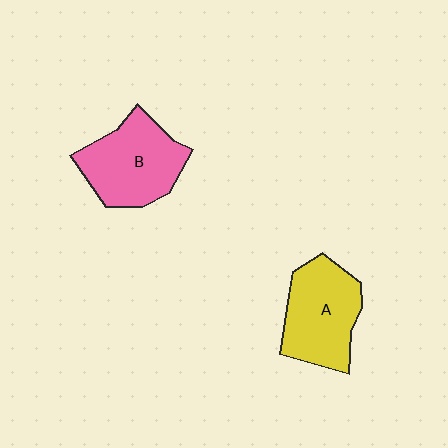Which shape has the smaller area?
Shape A (yellow).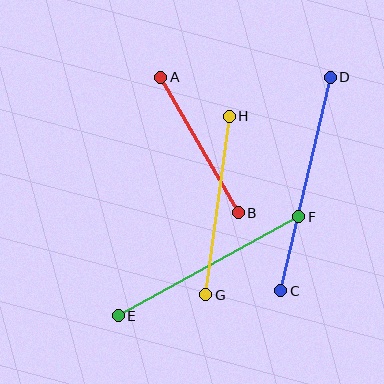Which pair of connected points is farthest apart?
Points C and D are farthest apart.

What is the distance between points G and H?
The distance is approximately 180 pixels.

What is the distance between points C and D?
The distance is approximately 219 pixels.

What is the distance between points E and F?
The distance is approximately 206 pixels.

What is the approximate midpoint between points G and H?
The midpoint is at approximately (218, 205) pixels.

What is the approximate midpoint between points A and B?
The midpoint is at approximately (199, 145) pixels.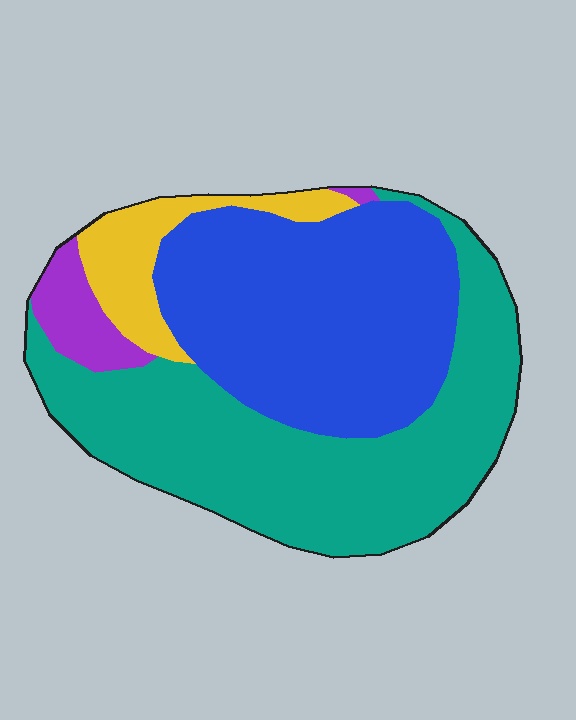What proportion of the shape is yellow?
Yellow covers 10% of the shape.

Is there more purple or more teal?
Teal.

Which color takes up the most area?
Teal, at roughly 45%.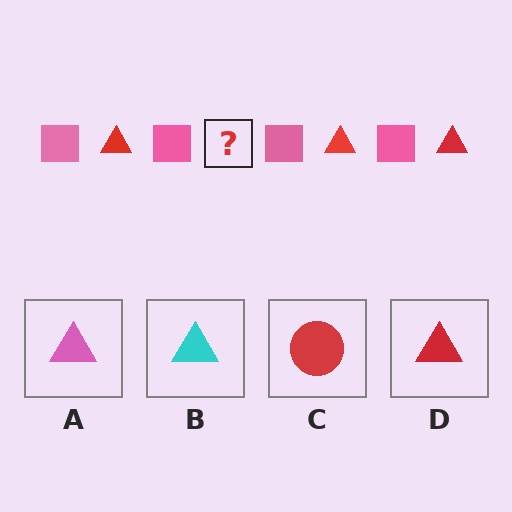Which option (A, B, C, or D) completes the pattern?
D.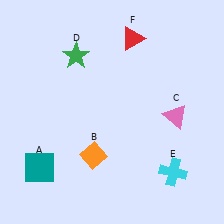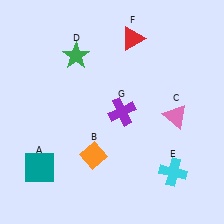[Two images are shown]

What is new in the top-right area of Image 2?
A purple cross (G) was added in the top-right area of Image 2.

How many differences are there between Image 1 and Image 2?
There is 1 difference between the two images.